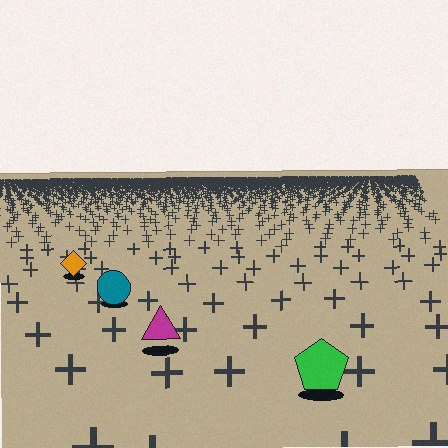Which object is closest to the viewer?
The green pentagon is closest. The texture marks near it are larger and more spread out.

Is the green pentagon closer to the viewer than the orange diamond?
Yes. The green pentagon is closer — you can tell from the texture gradient: the ground texture is coarser near it.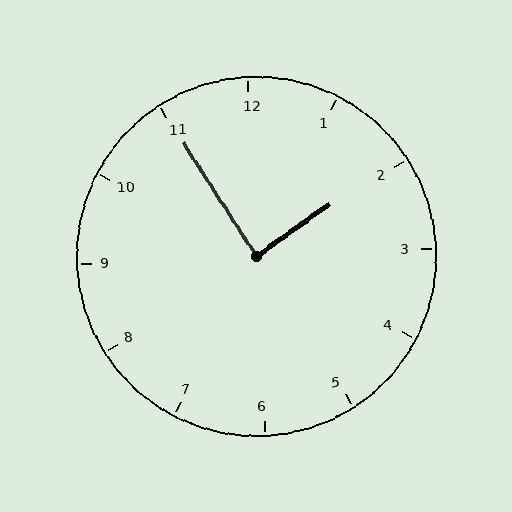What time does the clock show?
1:55.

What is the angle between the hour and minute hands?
Approximately 88 degrees.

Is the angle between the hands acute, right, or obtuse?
It is right.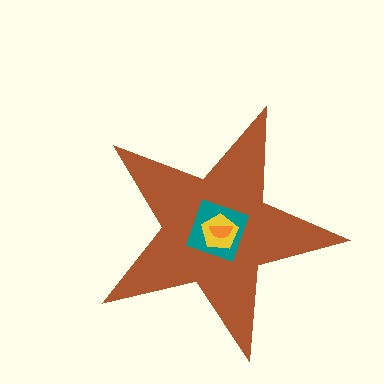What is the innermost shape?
The orange semicircle.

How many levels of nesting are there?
4.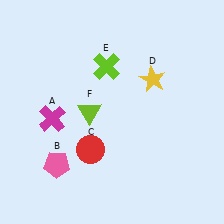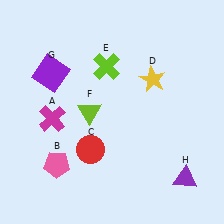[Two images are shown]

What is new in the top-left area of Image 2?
A purple square (G) was added in the top-left area of Image 2.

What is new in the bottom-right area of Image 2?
A purple triangle (H) was added in the bottom-right area of Image 2.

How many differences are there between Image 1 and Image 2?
There are 2 differences between the two images.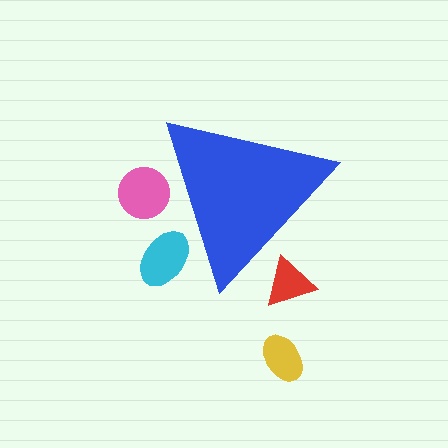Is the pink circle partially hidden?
Yes, the pink circle is partially hidden behind the blue triangle.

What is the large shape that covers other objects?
A blue triangle.